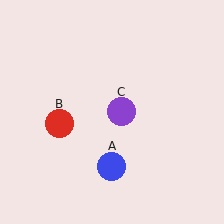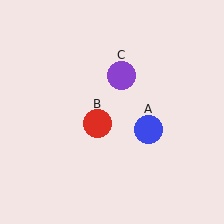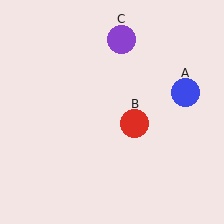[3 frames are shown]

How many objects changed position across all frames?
3 objects changed position: blue circle (object A), red circle (object B), purple circle (object C).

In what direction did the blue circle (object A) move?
The blue circle (object A) moved up and to the right.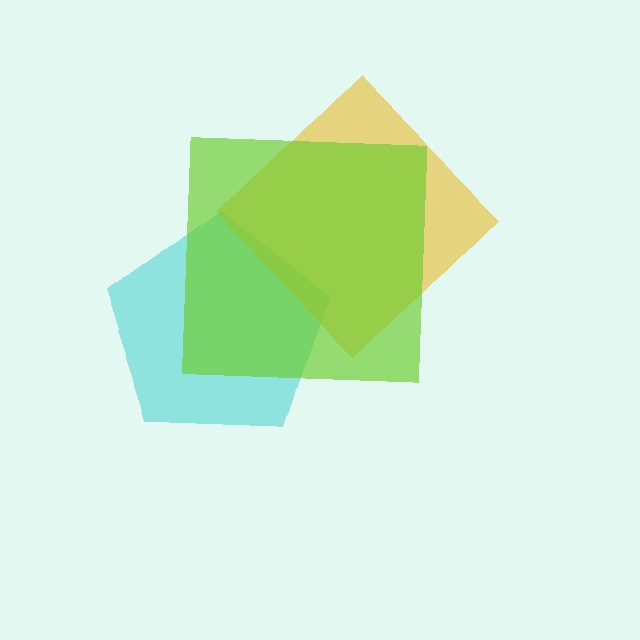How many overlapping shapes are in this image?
There are 3 overlapping shapes in the image.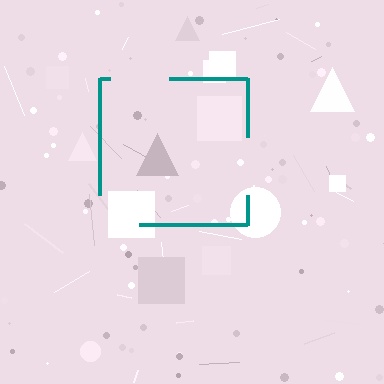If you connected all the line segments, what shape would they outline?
They would outline a square.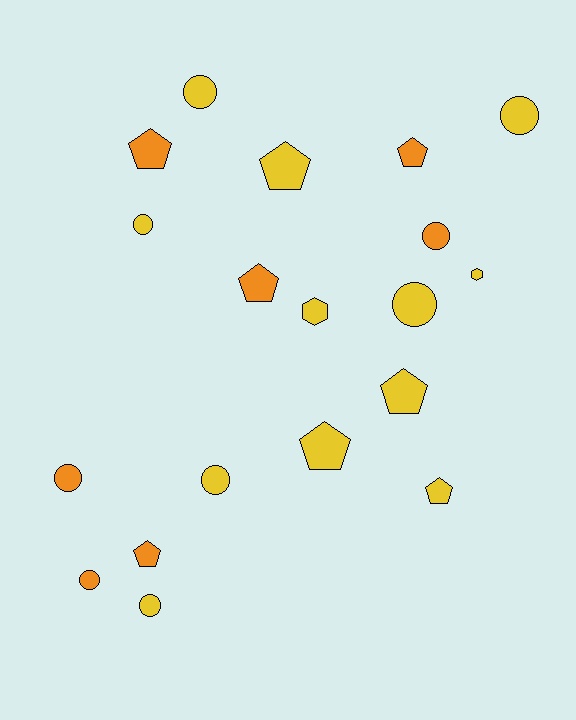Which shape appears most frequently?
Circle, with 9 objects.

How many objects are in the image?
There are 19 objects.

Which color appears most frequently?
Yellow, with 12 objects.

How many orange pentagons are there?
There are 4 orange pentagons.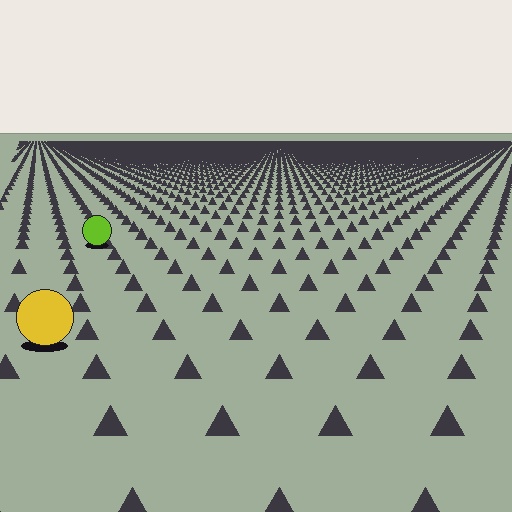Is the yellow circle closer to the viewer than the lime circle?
Yes. The yellow circle is closer — you can tell from the texture gradient: the ground texture is coarser near it.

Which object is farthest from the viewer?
The lime circle is farthest from the viewer. It appears smaller and the ground texture around it is denser.